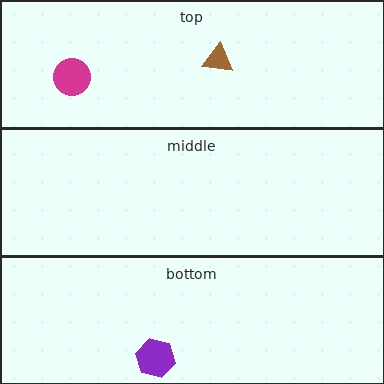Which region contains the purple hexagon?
The bottom region.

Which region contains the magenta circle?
The top region.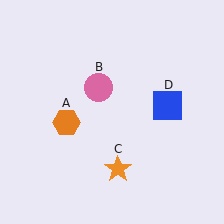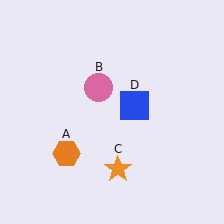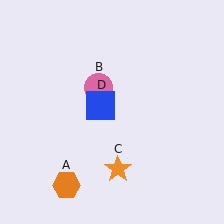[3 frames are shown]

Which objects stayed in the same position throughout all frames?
Pink circle (object B) and orange star (object C) remained stationary.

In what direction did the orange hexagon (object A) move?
The orange hexagon (object A) moved down.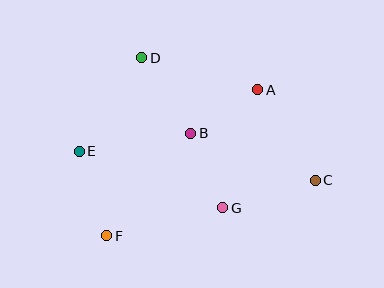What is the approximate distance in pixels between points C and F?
The distance between C and F is approximately 216 pixels.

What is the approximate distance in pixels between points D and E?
The distance between D and E is approximately 113 pixels.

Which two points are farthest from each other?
Points C and E are farthest from each other.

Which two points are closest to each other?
Points A and B are closest to each other.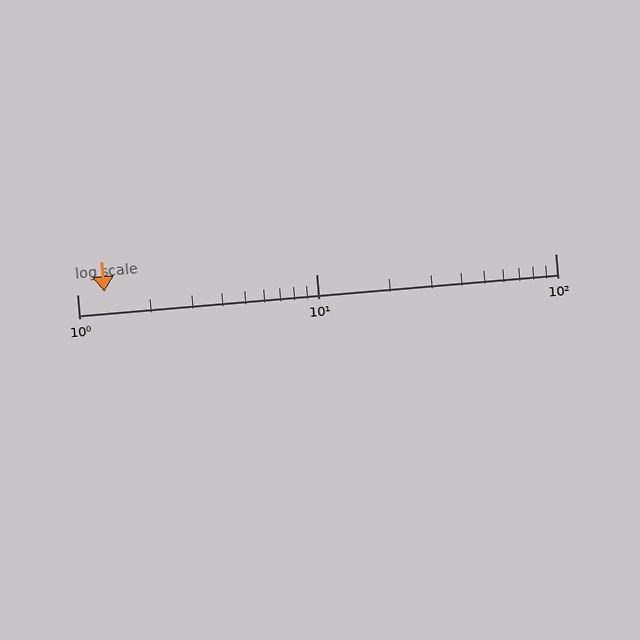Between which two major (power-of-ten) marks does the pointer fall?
The pointer is between 1 and 10.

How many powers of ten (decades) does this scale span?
The scale spans 2 decades, from 1 to 100.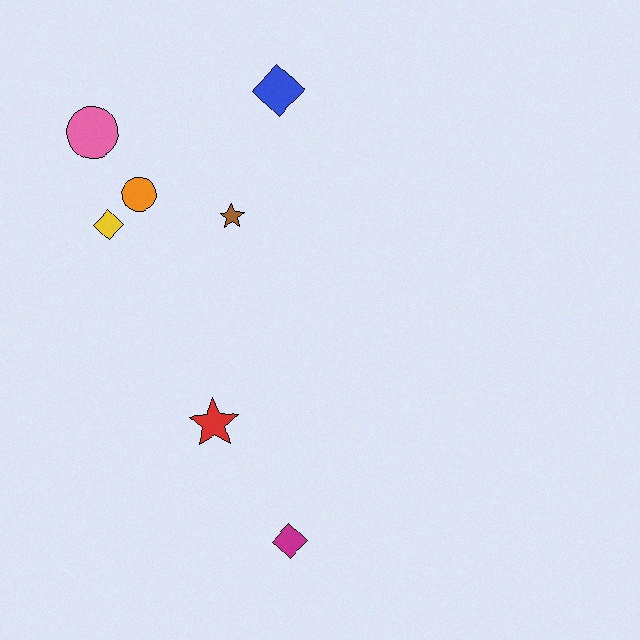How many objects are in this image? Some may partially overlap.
There are 7 objects.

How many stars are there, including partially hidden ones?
There are 2 stars.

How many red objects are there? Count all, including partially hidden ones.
There is 1 red object.